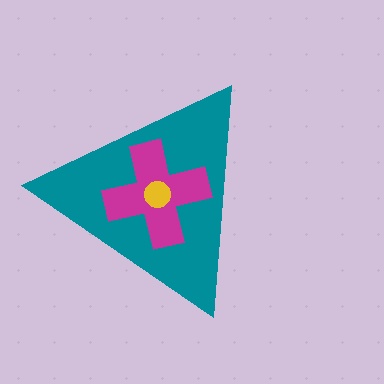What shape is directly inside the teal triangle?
The magenta cross.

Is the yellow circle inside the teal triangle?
Yes.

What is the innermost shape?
The yellow circle.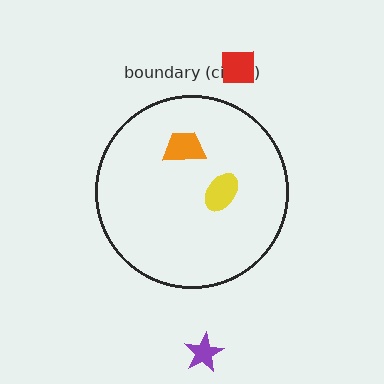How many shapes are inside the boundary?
2 inside, 2 outside.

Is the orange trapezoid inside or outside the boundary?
Inside.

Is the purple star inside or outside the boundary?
Outside.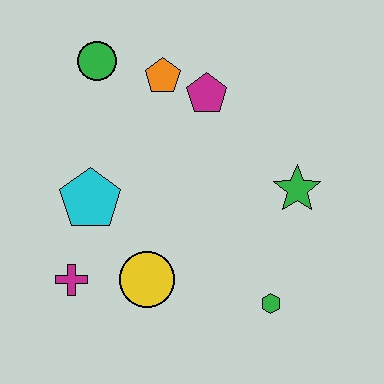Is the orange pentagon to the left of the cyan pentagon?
No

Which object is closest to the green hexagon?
The green star is closest to the green hexagon.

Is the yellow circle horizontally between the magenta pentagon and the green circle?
Yes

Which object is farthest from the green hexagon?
The green circle is farthest from the green hexagon.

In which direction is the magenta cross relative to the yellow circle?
The magenta cross is to the left of the yellow circle.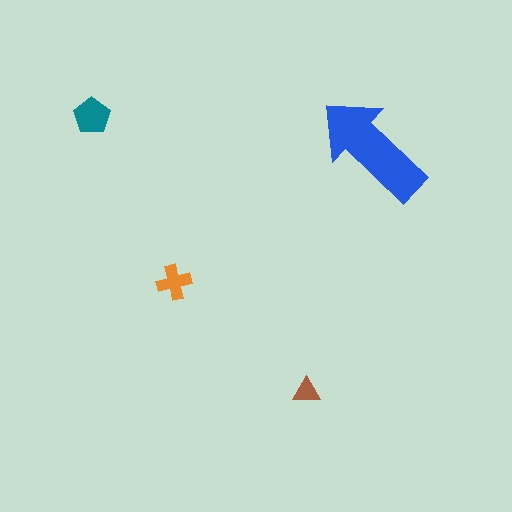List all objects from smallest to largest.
The brown triangle, the orange cross, the teal pentagon, the blue arrow.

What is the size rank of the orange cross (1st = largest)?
3rd.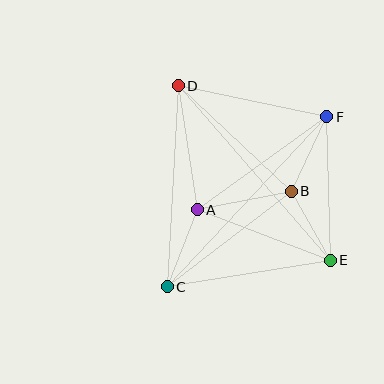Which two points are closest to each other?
Points B and E are closest to each other.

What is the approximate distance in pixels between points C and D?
The distance between C and D is approximately 201 pixels.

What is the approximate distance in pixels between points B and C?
The distance between B and C is approximately 157 pixels.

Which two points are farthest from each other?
Points C and F are farthest from each other.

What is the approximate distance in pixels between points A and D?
The distance between A and D is approximately 125 pixels.